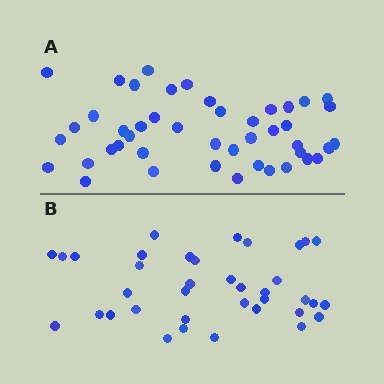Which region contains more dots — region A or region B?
Region A (the top region) has more dots.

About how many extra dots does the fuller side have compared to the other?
Region A has roughly 8 or so more dots than region B.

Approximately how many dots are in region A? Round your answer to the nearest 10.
About 40 dots. (The exact count is 45, which rounds to 40.)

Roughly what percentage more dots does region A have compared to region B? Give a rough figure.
About 20% more.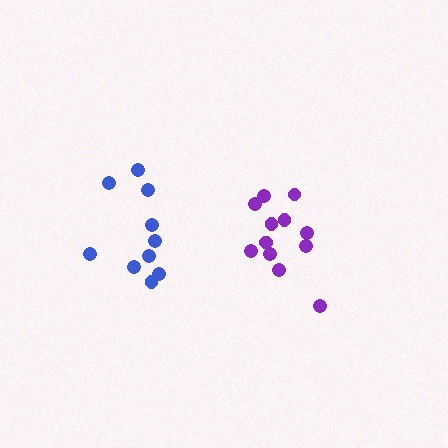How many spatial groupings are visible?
There are 2 spatial groupings.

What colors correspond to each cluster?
The clusters are colored: blue, purple.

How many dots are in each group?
Group 1: 10 dots, Group 2: 12 dots (22 total).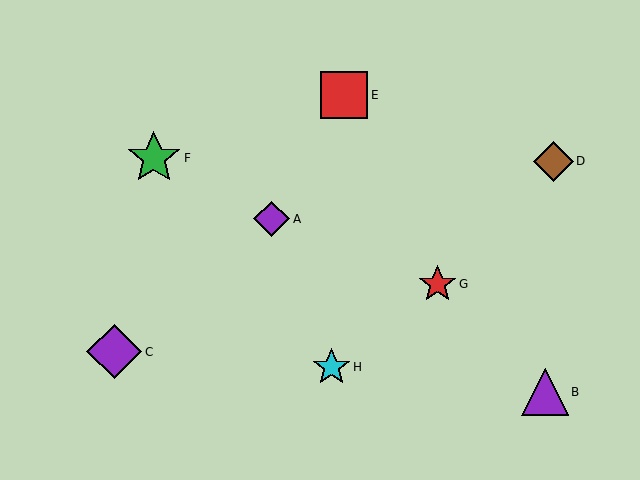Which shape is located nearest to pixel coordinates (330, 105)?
The red square (labeled E) at (344, 95) is nearest to that location.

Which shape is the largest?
The purple diamond (labeled C) is the largest.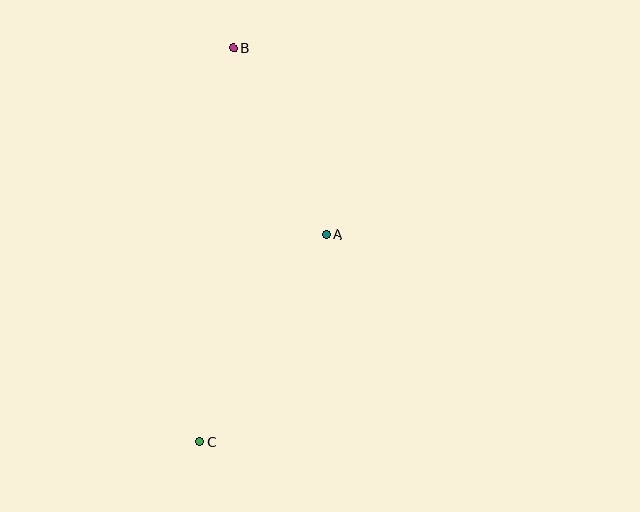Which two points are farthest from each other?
Points B and C are farthest from each other.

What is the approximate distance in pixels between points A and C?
The distance between A and C is approximately 243 pixels.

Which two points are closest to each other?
Points A and B are closest to each other.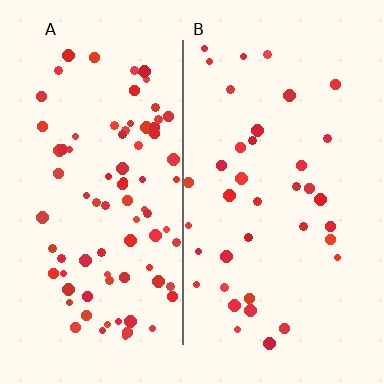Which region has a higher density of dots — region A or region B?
A (the left).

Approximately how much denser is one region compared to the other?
Approximately 2.2× — region A over region B.